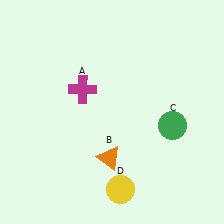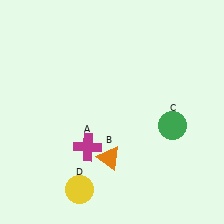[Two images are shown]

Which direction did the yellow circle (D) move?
The yellow circle (D) moved left.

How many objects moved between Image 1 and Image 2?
2 objects moved between the two images.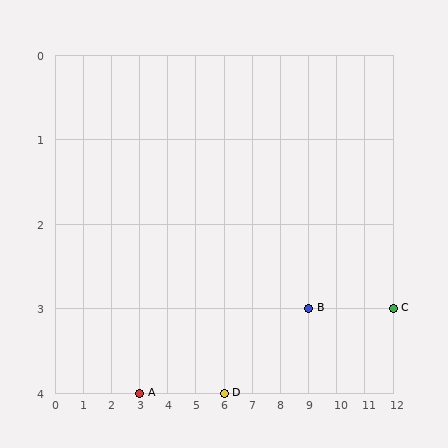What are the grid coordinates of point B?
Point B is at grid coordinates (9, 3).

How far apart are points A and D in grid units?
Points A and D are 3 columns apart.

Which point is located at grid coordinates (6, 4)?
Point D is at (6, 4).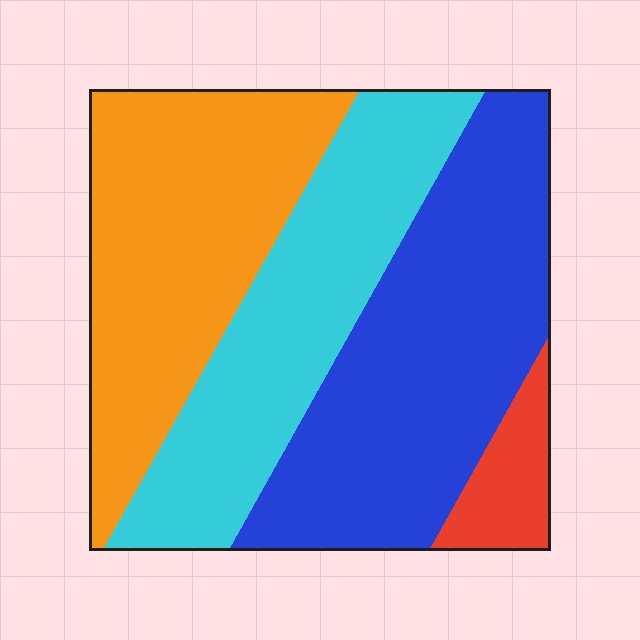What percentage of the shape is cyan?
Cyan covers around 25% of the shape.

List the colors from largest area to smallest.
From largest to smallest: blue, orange, cyan, red.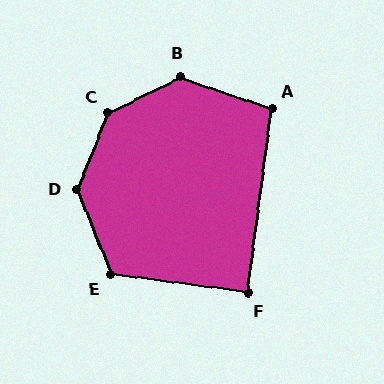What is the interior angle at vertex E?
Approximately 120 degrees (obtuse).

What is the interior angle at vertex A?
Approximately 102 degrees (obtuse).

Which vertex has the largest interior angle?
C, at approximately 138 degrees.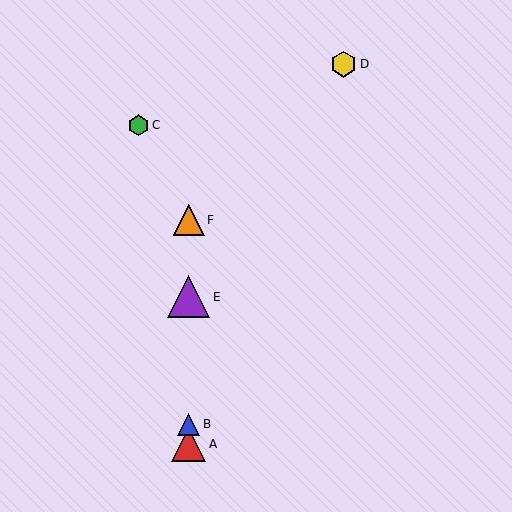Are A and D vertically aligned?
No, A is at x≈189 and D is at x≈344.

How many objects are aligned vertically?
4 objects (A, B, E, F) are aligned vertically.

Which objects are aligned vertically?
Objects A, B, E, F are aligned vertically.